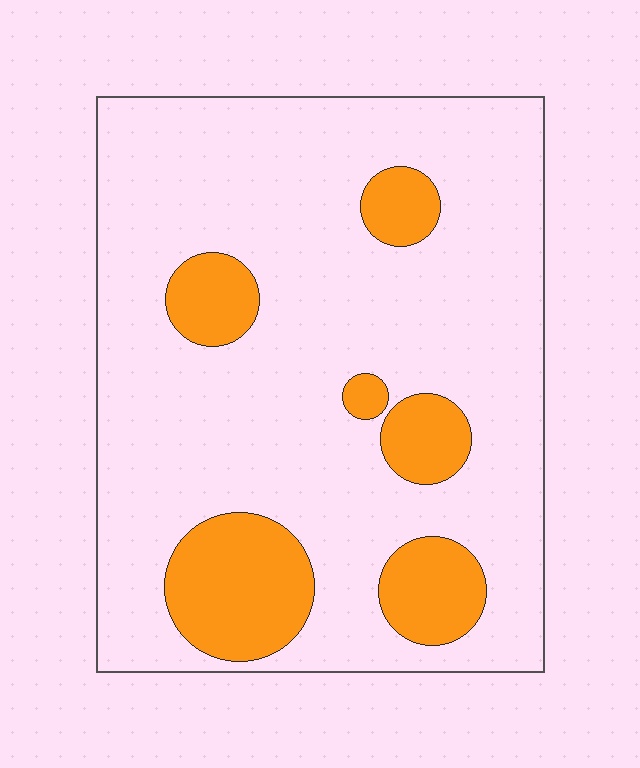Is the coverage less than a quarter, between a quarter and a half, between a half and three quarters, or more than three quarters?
Less than a quarter.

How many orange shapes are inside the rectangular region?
6.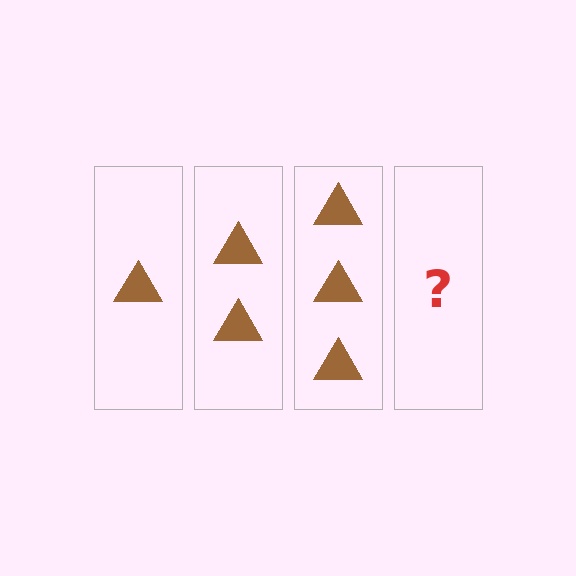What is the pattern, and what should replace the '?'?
The pattern is that each step adds one more triangle. The '?' should be 4 triangles.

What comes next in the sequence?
The next element should be 4 triangles.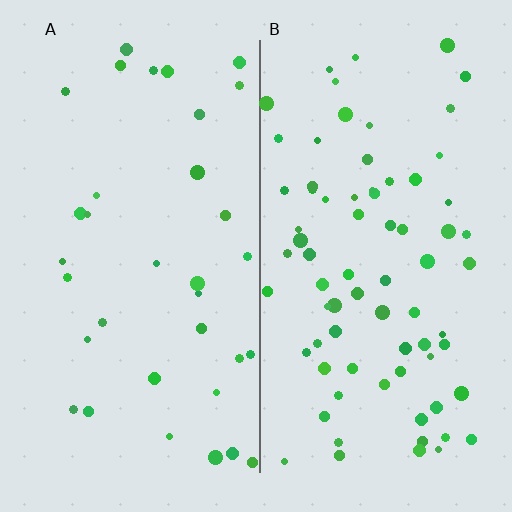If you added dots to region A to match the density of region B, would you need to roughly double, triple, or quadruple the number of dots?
Approximately double.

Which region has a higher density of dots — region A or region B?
B (the right).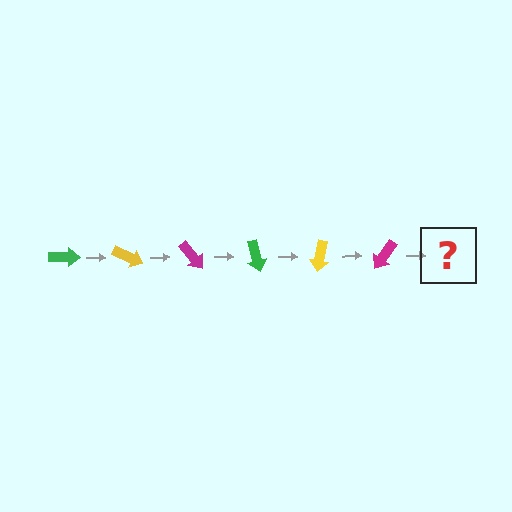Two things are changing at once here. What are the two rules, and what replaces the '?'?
The two rules are that it rotates 25 degrees each step and the color cycles through green, yellow, and magenta. The '?' should be a green arrow, rotated 150 degrees from the start.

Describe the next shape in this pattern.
It should be a green arrow, rotated 150 degrees from the start.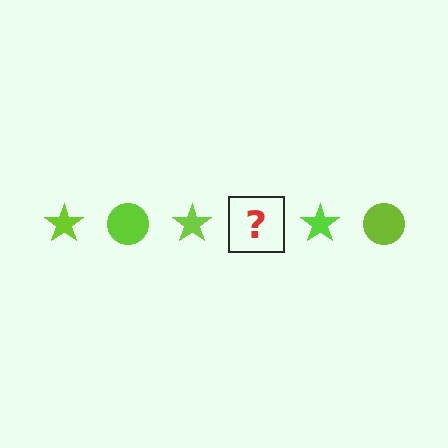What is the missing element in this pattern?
The missing element is a lime circle.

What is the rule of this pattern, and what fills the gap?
The rule is that the pattern cycles through star, circle shapes in lime. The gap should be filled with a lime circle.